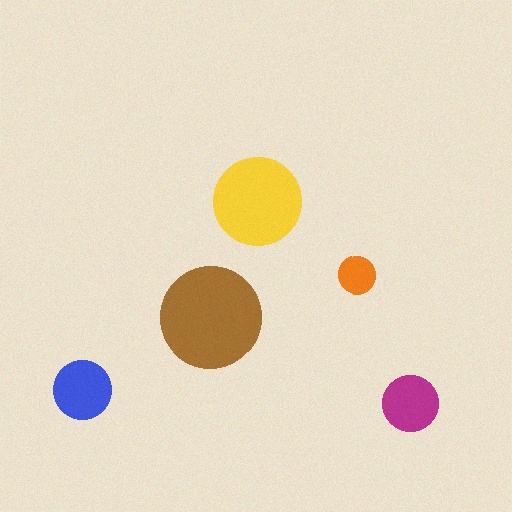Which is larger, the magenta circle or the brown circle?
The brown one.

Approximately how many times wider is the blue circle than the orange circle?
About 1.5 times wider.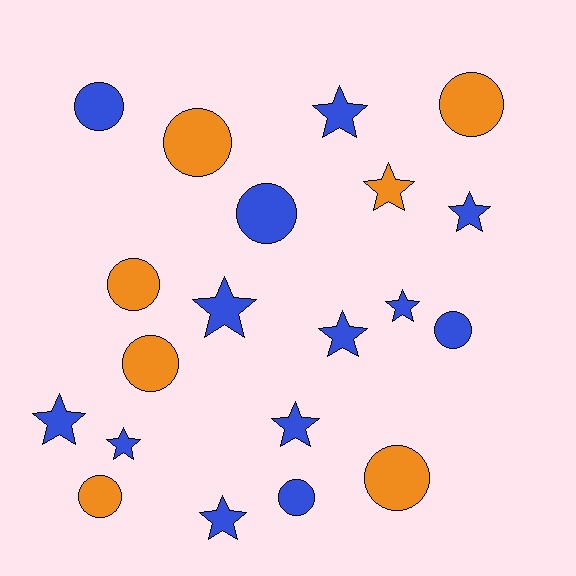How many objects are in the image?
There are 20 objects.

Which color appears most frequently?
Blue, with 13 objects.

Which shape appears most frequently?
Circle, with 10 objects.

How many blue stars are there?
There are 9 blue stars.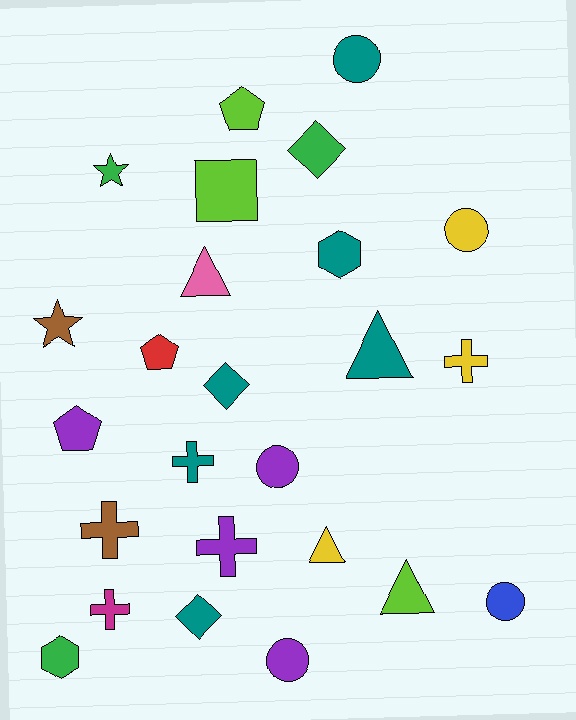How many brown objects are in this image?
There are 2 brown objects.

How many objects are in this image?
There are 25 objects.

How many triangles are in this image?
There are 4 triangles.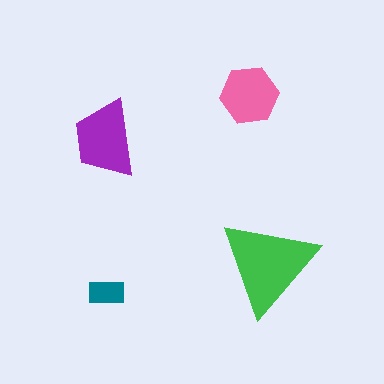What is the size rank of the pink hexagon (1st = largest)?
3rd.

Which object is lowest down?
The teal rectangle is bottommost.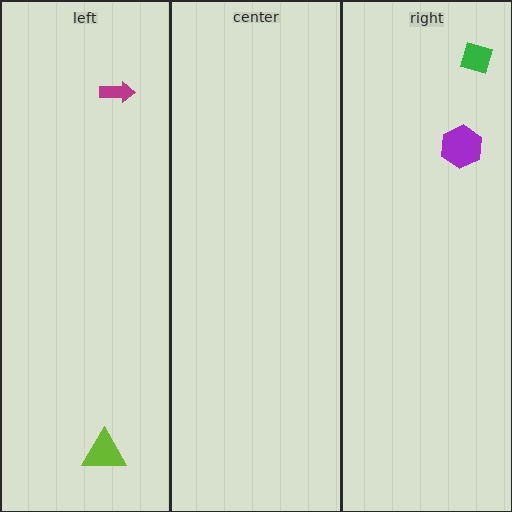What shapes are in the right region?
The purple hexagon, the green diamond.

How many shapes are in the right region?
2.